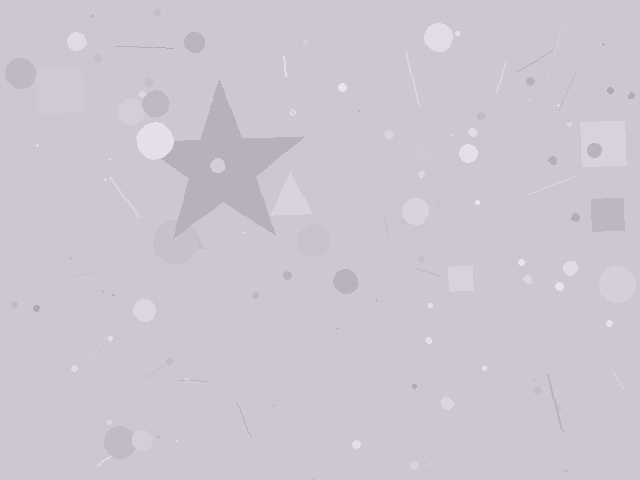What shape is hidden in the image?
A star is hidden in the image.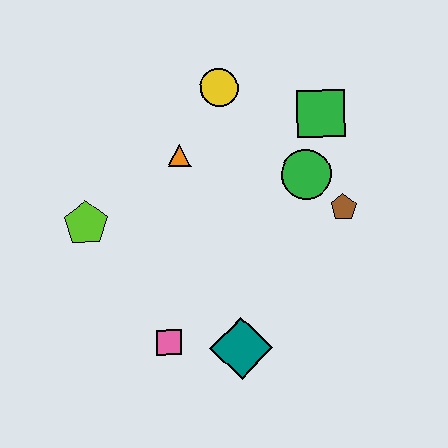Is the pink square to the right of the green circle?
No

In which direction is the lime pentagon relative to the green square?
The lime pentagon is to the left of the green square.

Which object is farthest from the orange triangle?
The teal diamond is farthest from the orange triangle.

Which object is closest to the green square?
The green circle is closest to the green square.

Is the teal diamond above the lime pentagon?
No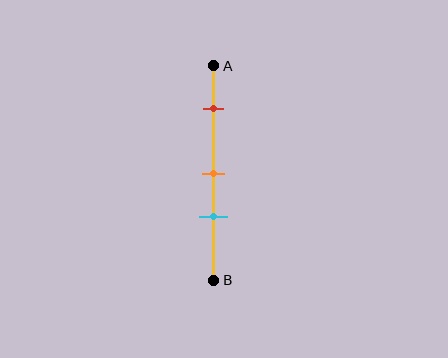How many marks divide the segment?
There are 3 marks dividing the segment.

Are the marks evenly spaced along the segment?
No, the marks are not evenly spaced.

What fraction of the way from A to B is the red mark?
The red mark is approximately 20% (0.2) of the way from A to B.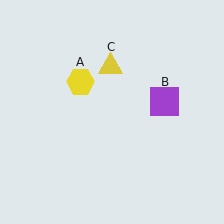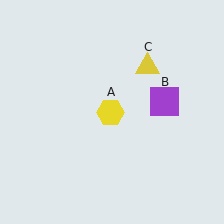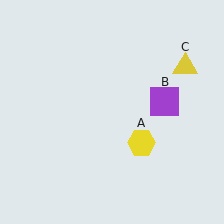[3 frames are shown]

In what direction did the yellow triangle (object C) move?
The yellow triangle (object C) moved right.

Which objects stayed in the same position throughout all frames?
Purple square (object B) remained stationary.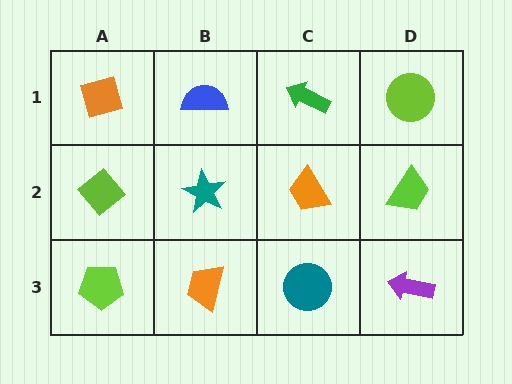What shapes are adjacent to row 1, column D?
A lime trapezoid (row 2, column D), a green arrow (row 1, column C).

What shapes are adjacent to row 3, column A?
A lime diamond (row 2, column A), an orange trapezoid (row 3, column B).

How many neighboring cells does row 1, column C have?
3.